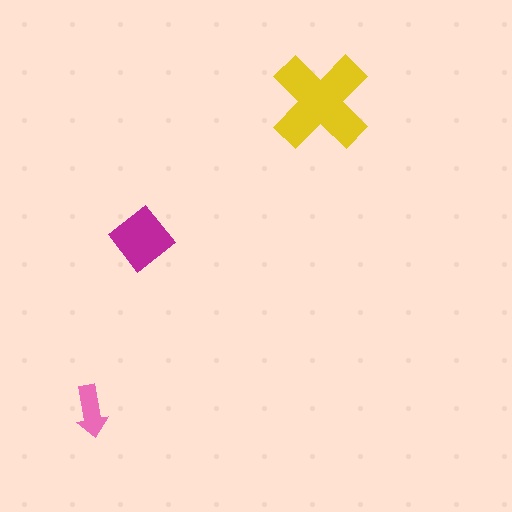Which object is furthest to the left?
The pink arrow is leftmost.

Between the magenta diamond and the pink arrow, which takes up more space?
The magenta diamond.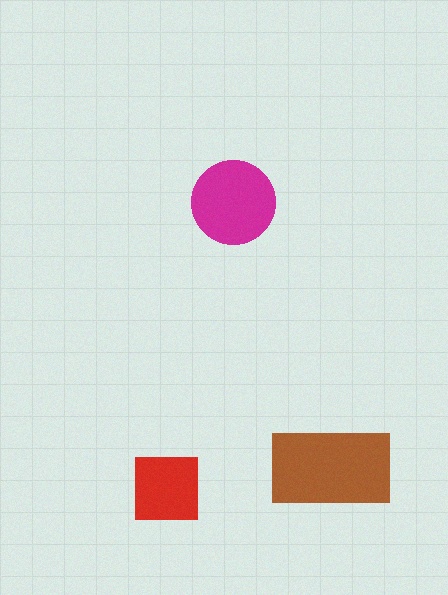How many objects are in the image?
There are 3 objects in the image.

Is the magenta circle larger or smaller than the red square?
Larger.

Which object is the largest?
The brown rectangle.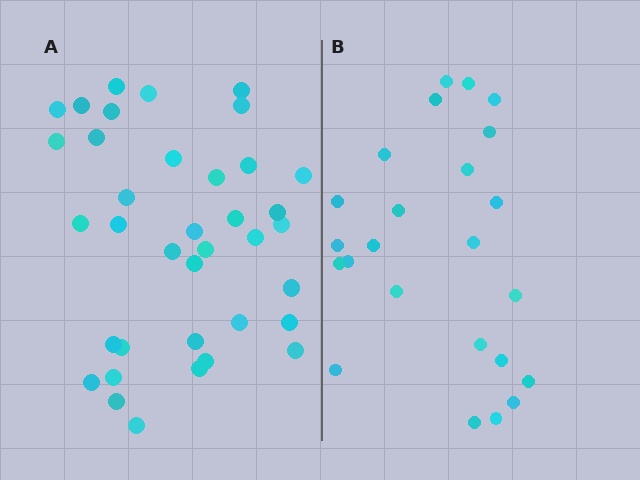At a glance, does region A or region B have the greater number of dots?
Region A (the left region) has more dots.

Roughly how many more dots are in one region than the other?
Region A has approximately 15 more dots than region B.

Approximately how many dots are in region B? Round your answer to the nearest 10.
About 20 dots. (The exact count is 24, which rounds to 20.)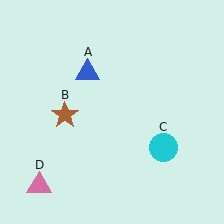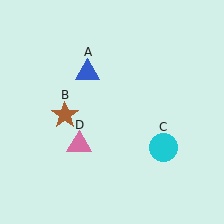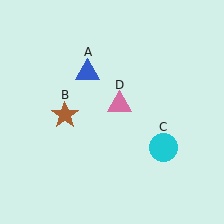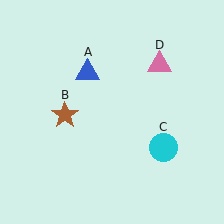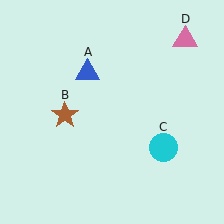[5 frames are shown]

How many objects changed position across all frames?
1 object changed position: pink triangle (object D).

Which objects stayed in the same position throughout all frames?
Blue triangle (object A) and brown star (object B) and cyan circle (object C) remained stationary.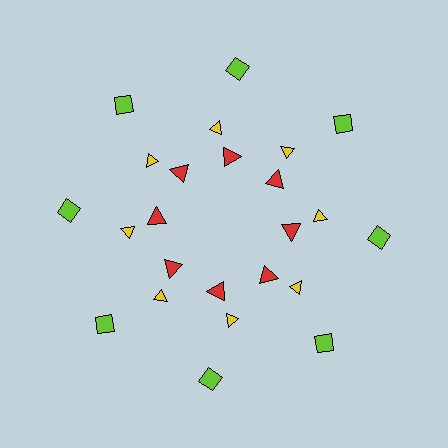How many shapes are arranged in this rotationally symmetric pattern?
There are 24 shapes, arranged in 8 groups of 3.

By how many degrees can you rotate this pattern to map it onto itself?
The pattern maps onto itself every 45 degrees of rotation.